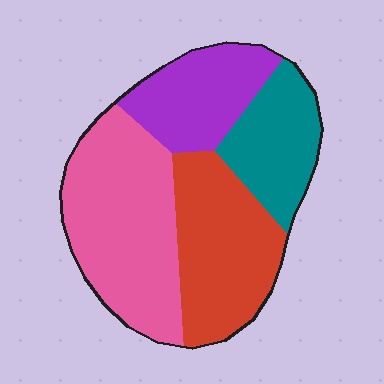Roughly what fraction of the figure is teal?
Teal covers around 20% of the figure.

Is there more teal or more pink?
Pink.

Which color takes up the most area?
Pink, at roughly 35%.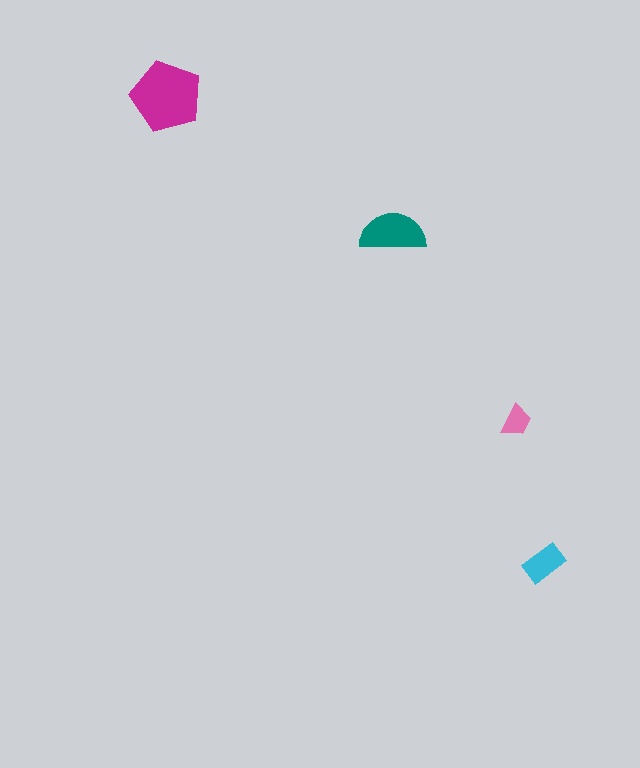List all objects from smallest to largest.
The pink trapezoid, the cyan rectangle, the teal semicircle, the magenta pentagon.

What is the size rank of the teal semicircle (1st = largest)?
2nd.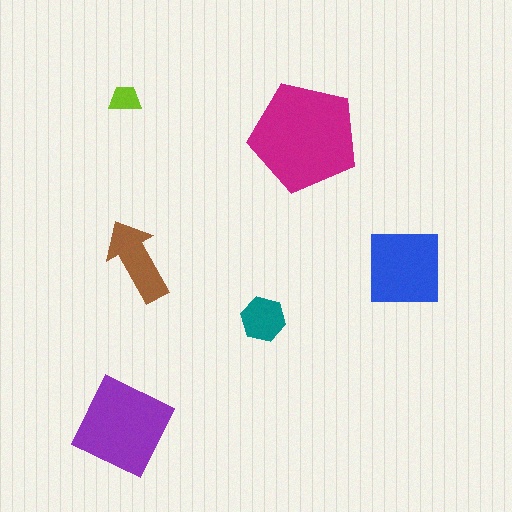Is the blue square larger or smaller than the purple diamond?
Smaller.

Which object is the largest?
The magenta pentagon.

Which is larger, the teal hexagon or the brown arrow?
The brown arrow.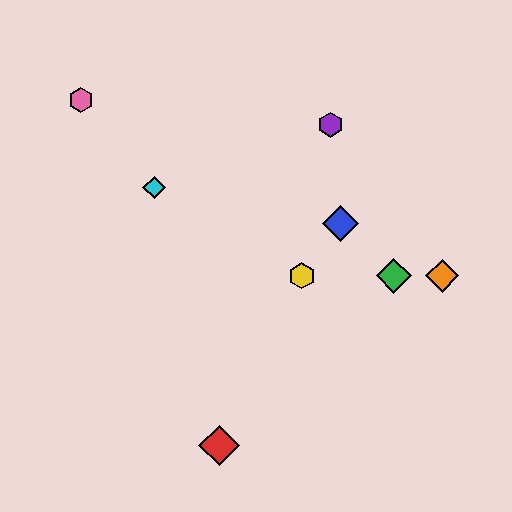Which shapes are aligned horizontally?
The green diamond, the yellow hexagon, the orange diamond are aligned horizontally.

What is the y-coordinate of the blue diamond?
The blue diamond is at y≈224.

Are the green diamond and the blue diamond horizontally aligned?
No, the green diamond is at y≈276 and the blue diamond is at y≈224.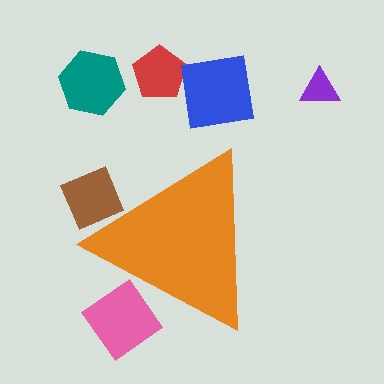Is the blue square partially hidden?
No, the blue square is fully visible.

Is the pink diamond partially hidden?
Yes, the pink diamond is partially hidden behind the orange triangle.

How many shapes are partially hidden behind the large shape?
2 shapes are partially hidden.